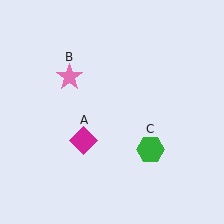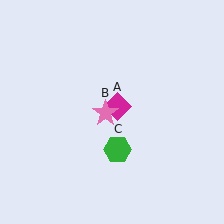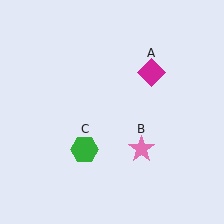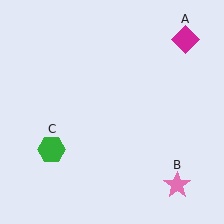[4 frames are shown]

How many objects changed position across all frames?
3 objects changed position: magenta diamond (object A), pink star (object B), green hexagon (object C).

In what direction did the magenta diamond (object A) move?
The magenta diamond (object A) moved up and to the right.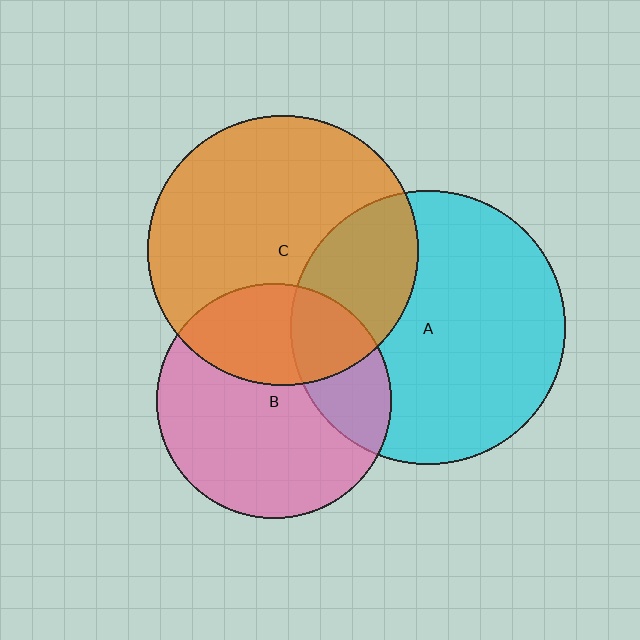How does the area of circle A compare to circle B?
Approximately 1.4 times.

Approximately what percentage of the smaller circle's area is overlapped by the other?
Approximately 35%.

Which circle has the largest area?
Circle A (cyan).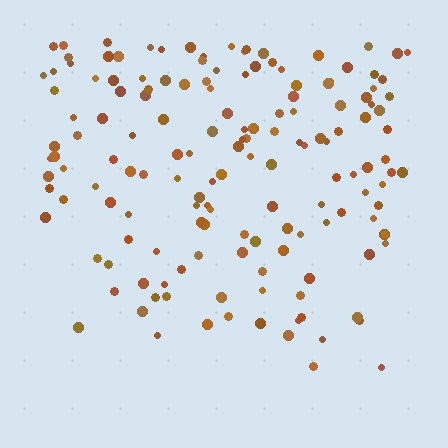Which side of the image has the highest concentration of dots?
The top.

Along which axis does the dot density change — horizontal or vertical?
Vertical.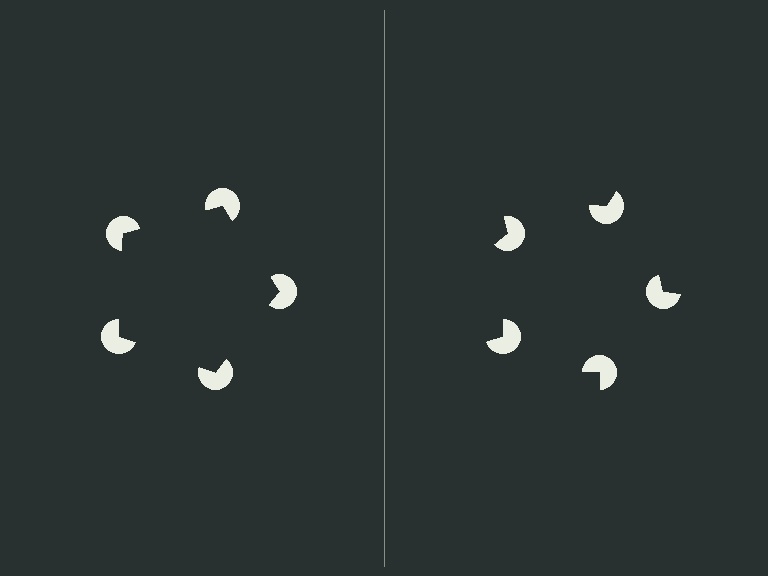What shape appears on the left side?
An illusory pentagon.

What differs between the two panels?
The pac-man discs are positioned identically on both sides; only the wedge orientations differ. On the left they align to a pentagon; on the right they are misaligned.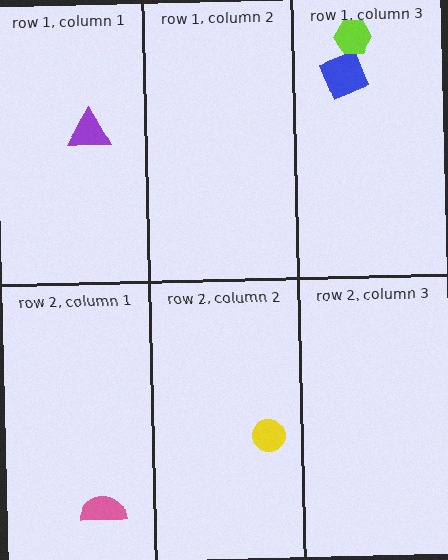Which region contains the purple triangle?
The row 1, column 1 region.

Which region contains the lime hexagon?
The row 1, column 3 region.